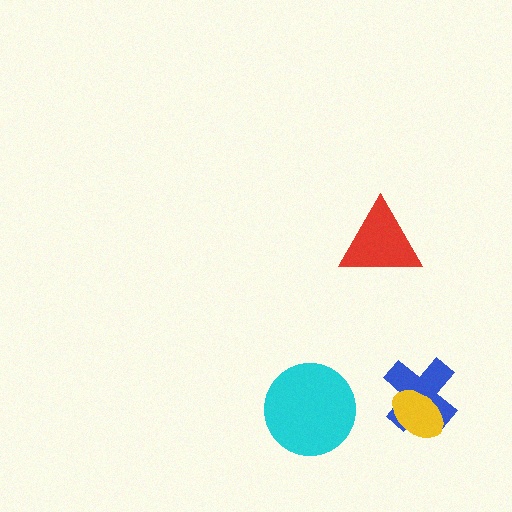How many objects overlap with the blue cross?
1 object overlaps with the blue cross.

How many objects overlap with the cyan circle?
0 objects overlap with the cyan circle.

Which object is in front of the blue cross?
The yellow ellipse is in front of the blue cross.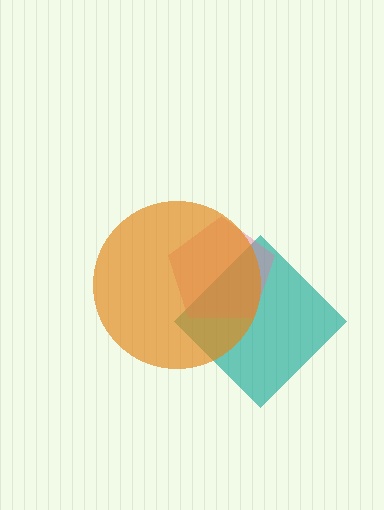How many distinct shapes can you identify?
There are 3 distinct shapes: a teal diamond, a pink pentagon, an orange circle.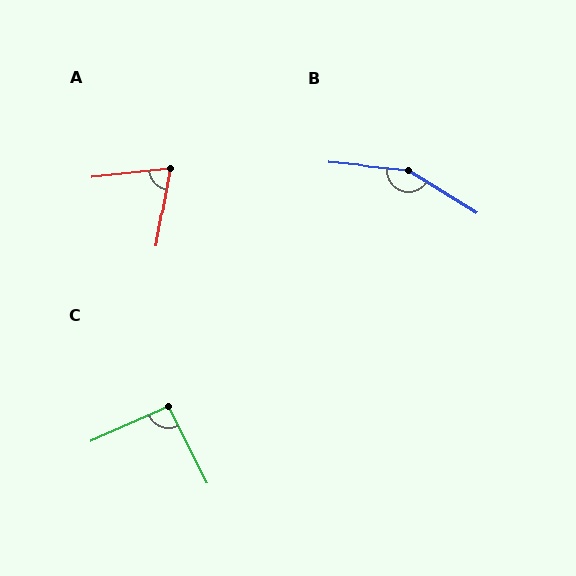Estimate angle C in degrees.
Approximately 93 degrees.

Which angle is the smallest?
A, at approximately 74 degrees.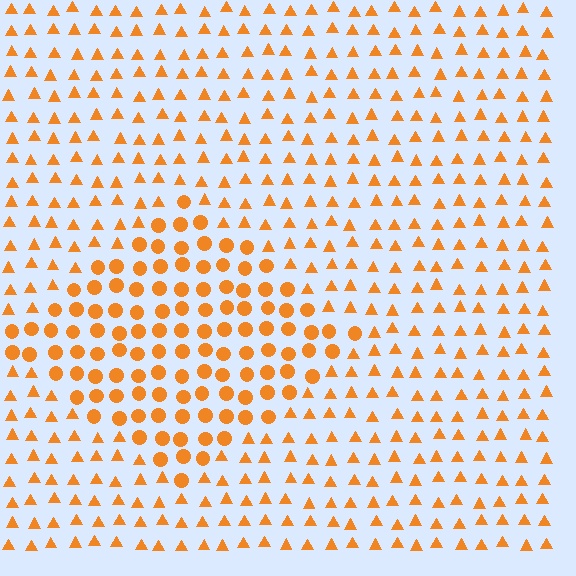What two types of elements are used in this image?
The image uses circles inside the diamond region and triangles outside it.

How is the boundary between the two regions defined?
The boundary is defined by a change in element shape: circles inside vs. triangles outside. All elements share the same color and spacing.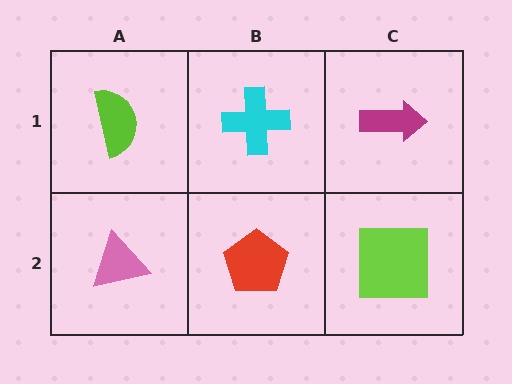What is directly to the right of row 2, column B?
A lime square.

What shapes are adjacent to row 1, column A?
A pink triangle (row 2, column A), a cyan cross (row 1, column B).